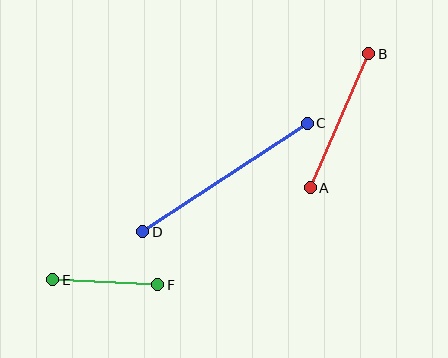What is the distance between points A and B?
The distance is approximately 146 pixels.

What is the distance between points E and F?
The distance is approximately 106 pixels.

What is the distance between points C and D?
The distance is approximately 197 pixels.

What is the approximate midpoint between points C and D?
The midpoint is at approximately (225, 177) pixels.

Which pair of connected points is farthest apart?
Points C and D are farthest apart.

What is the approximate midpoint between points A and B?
The midpoint is at approximately (340, 121) pixels.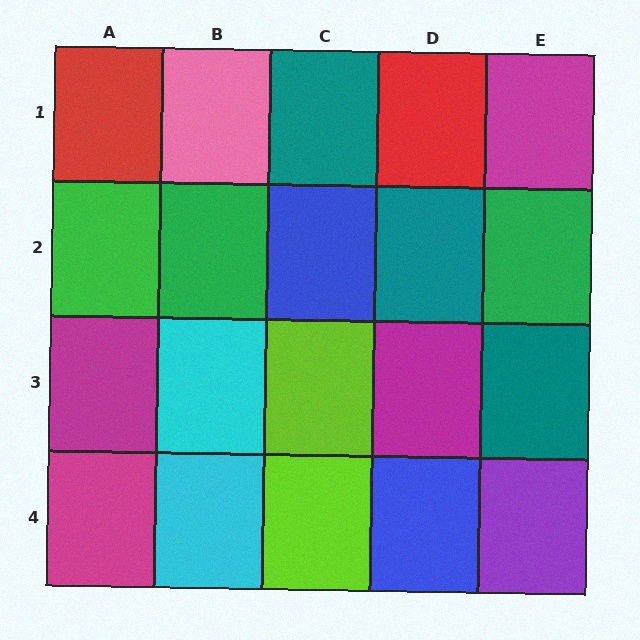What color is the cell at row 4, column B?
Cyan.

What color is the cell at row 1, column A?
Red.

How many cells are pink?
1 cell is pink.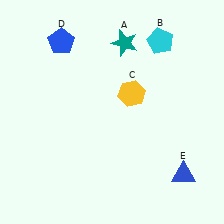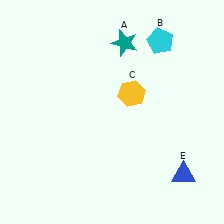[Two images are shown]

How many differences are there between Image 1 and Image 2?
There is 1 difference between the two images.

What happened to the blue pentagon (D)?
The blue pentagon (D) was removed in Image 2. It was in the top-left area of Image 1.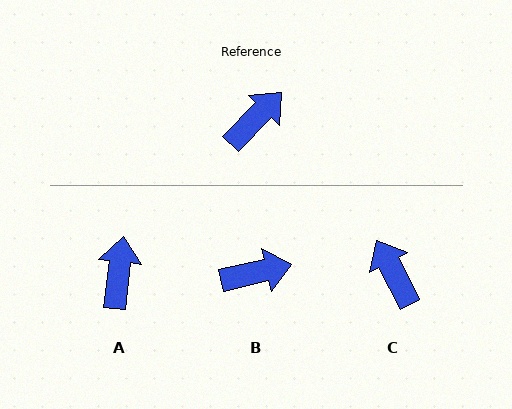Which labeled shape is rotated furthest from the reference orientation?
C, about 71 degrees away.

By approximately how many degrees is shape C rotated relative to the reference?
Approximately 71 degrees counter-clockwise.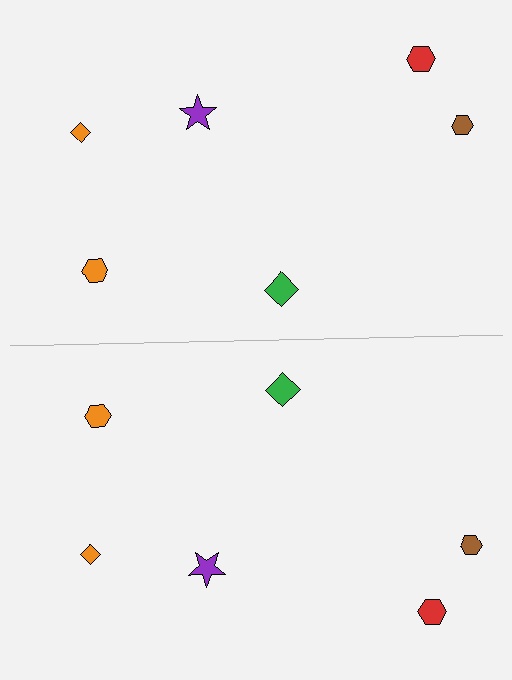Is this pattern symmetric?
Yes, this pattern has bilateral (reflection) symmetry.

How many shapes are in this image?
There are 12 shapes in this image.